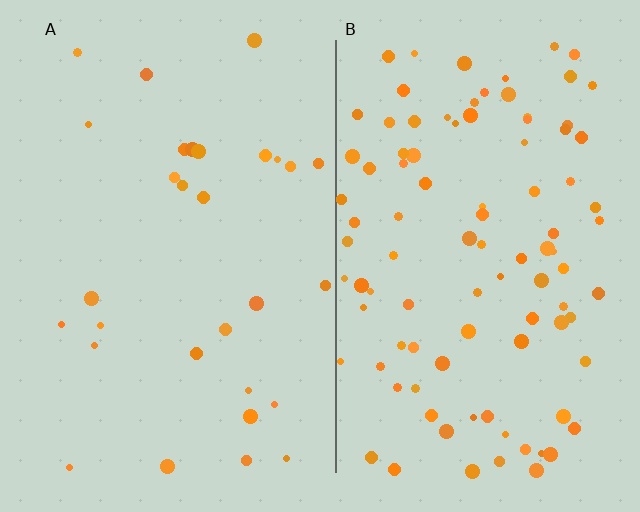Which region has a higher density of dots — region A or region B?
B (the right).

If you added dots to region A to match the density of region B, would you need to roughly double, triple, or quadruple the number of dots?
Approximately triple.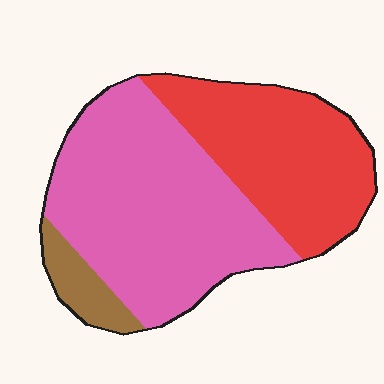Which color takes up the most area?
Pink, at roughly 55%.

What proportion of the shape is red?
Red covers 37% of the shape.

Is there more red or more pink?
Pink.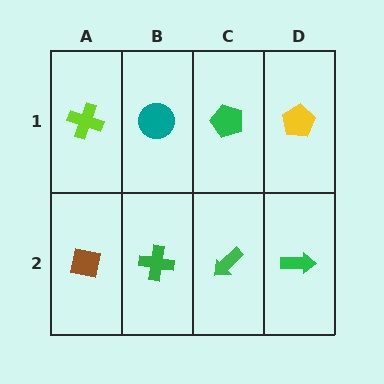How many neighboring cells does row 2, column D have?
2.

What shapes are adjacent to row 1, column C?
A green arrow (row 2, column C), a teal circle (row 1, column B), a yellow pentagon (row 1, column D).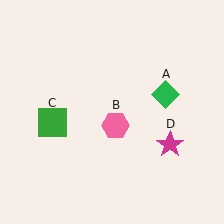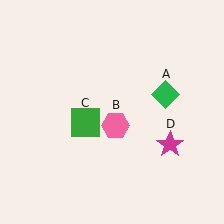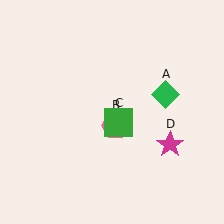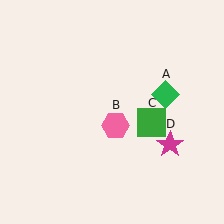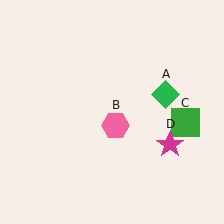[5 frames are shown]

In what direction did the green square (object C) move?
The green square (object C) moved right.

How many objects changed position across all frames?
1 object changed position: green square (object C).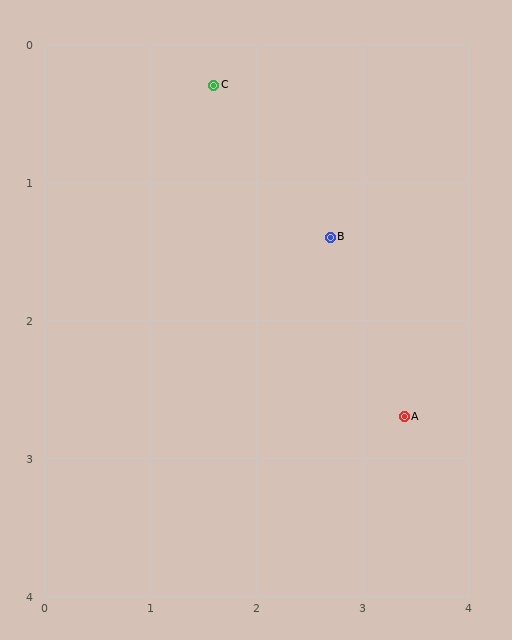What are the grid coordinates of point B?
Point B is at approximately (2.7, 1.4).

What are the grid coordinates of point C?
Point C is at approximately (1.6, 0.3).